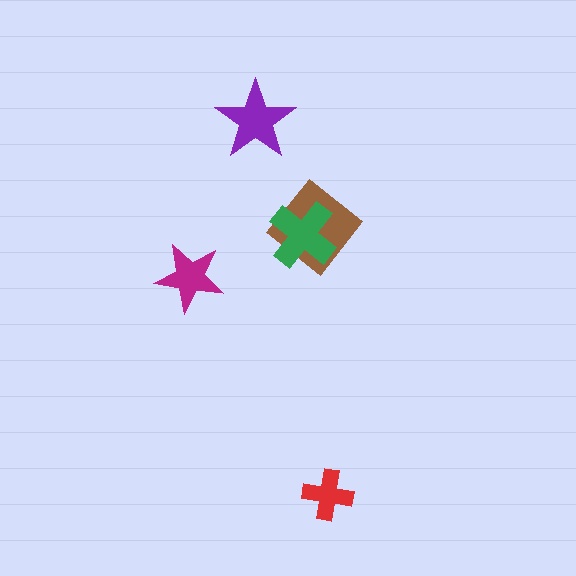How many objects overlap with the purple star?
0 objects overlap with the purple star.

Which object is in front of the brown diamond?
The green cross is in front of the brown diamond.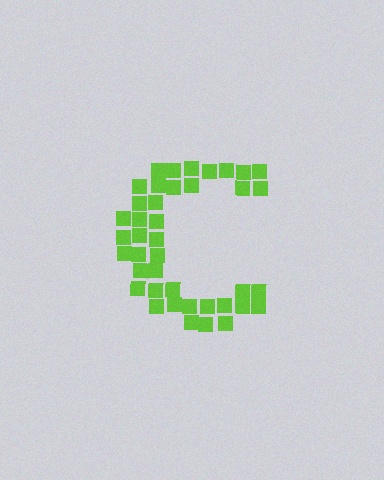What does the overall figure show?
The overall figure shows the letter C.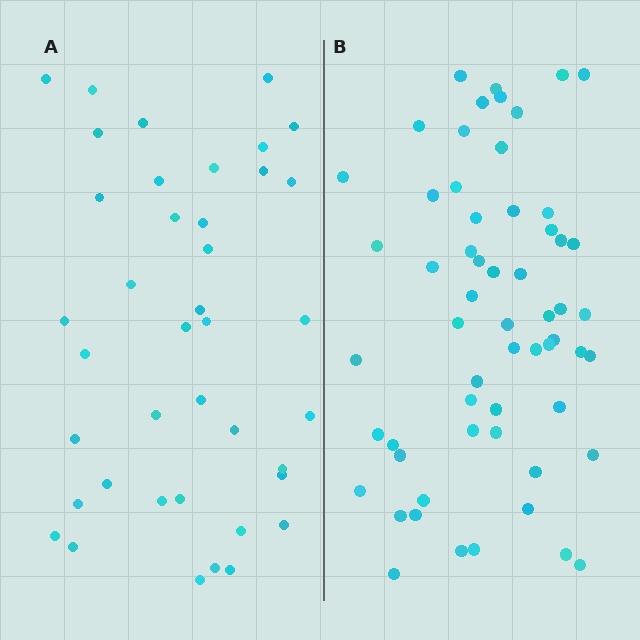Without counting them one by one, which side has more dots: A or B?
Region B (the right region) has more dots.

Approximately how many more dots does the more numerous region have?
Region B has approximately 20 more dots than region A.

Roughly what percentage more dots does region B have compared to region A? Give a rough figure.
About 50% more.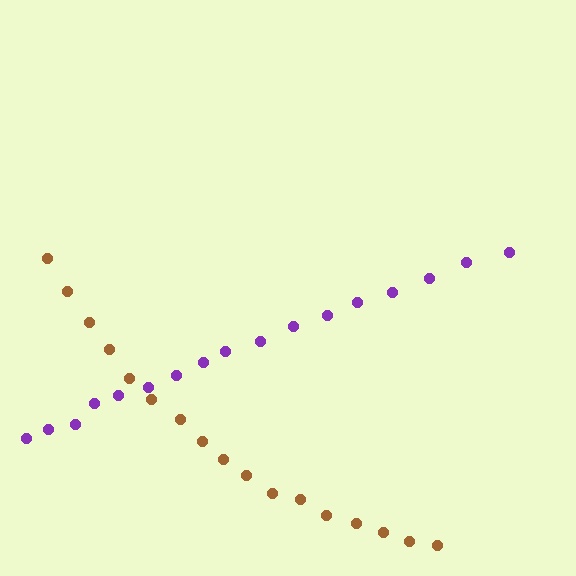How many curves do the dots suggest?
There are 2 distinct paths.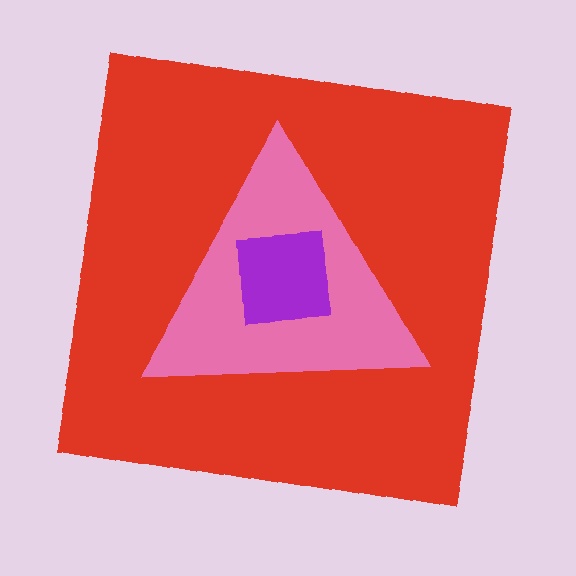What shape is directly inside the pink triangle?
The purple square.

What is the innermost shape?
The purple square.